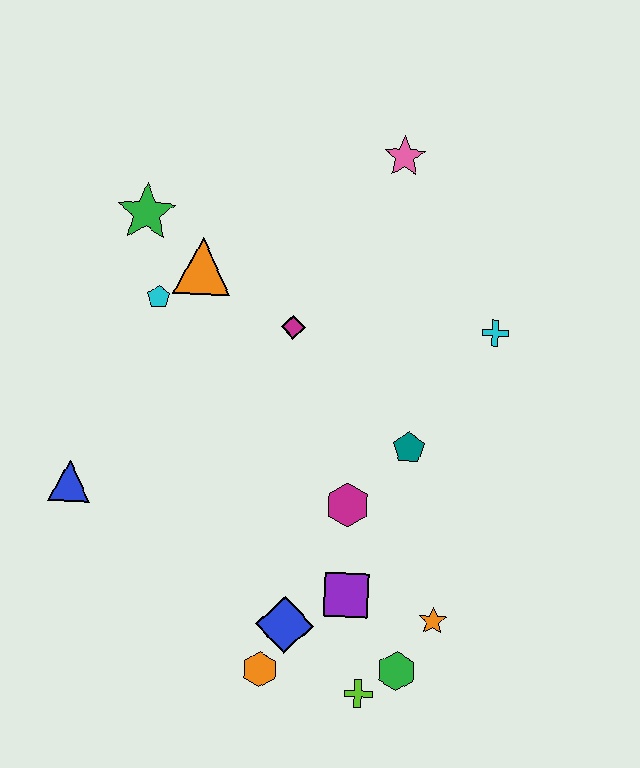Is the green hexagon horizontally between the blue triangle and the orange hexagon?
No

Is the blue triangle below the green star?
Yes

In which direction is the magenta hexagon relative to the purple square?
The magenta hexagon is above the purple square.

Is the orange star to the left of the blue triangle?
No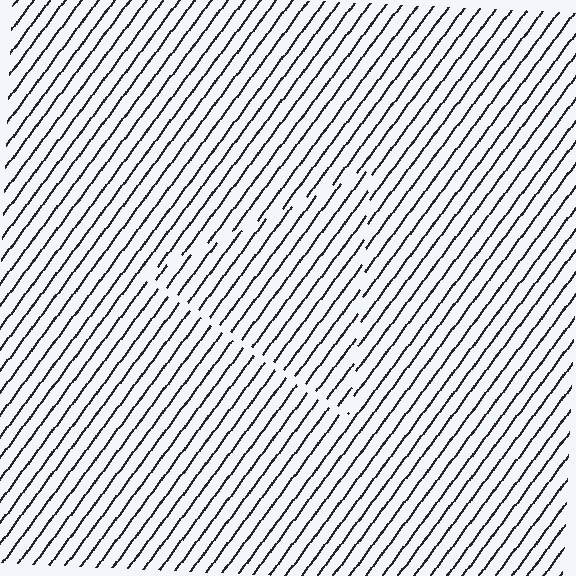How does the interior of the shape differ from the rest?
The interior of the shape contains the same grating, shifted by half a period — the contour is defined by the phase discontinuity where line-ends from the inner and outer gratings abut.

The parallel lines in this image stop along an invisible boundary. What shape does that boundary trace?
An illusory triangle. The interior of the shape contains the same grating, shifted by half a period — the contour is defined by the phase discontinuity where line-ends from the inner and outer gratings abut.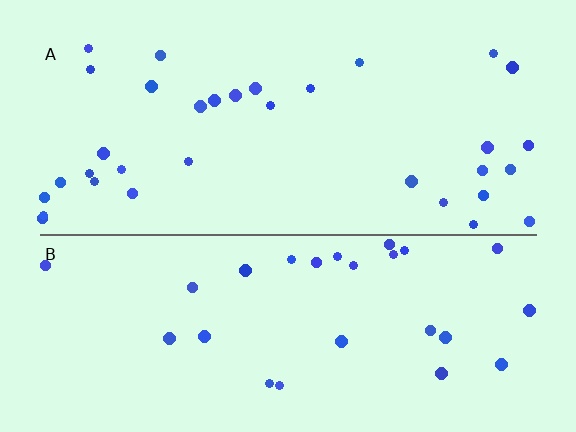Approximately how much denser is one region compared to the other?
Approximately 1.2× — region A over region B.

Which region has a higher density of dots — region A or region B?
A (the top).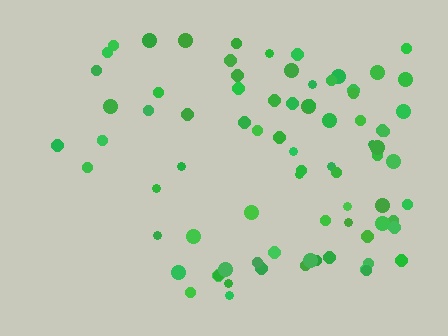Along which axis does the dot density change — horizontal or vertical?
Horizontal.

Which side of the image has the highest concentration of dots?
The right.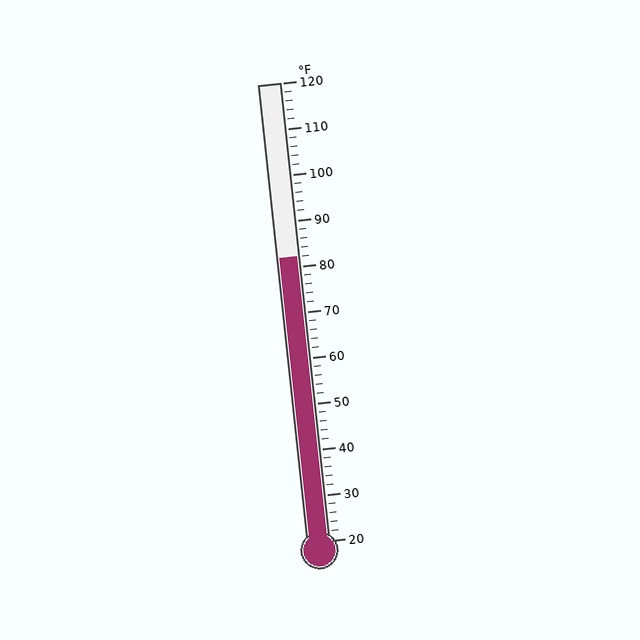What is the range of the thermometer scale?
The thermometer scale ranges from 20°F to 120°F.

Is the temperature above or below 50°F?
The temperature is above 50°F.